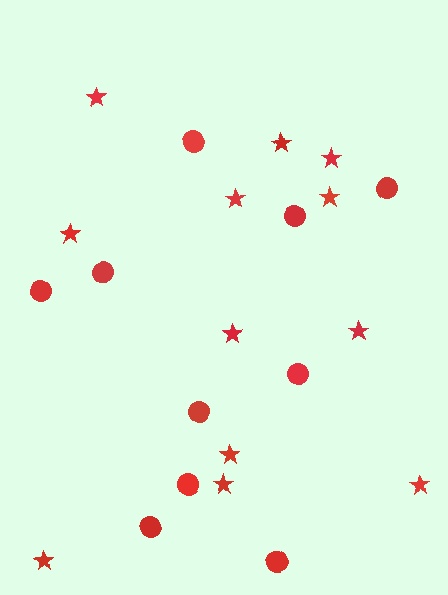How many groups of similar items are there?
There are 2 groups: one group of circles (10) and one group of stars (12).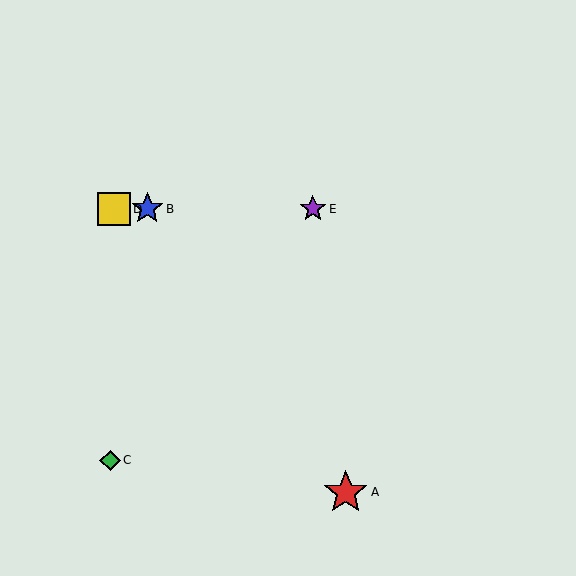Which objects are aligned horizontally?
Objects B, D, E are aligned horizontally.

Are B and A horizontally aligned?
No, B is at y≈209 and A is at y≈492.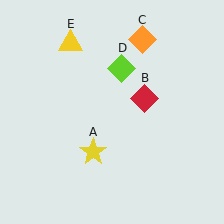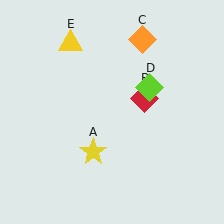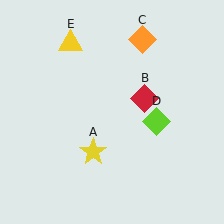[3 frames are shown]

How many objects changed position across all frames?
1 object changed position: lime diamond (object D).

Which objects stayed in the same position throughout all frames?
Yellow star (object A) and red diamond (object B) and orange diamond (object C) and yellow triangle (object E) remained stationary.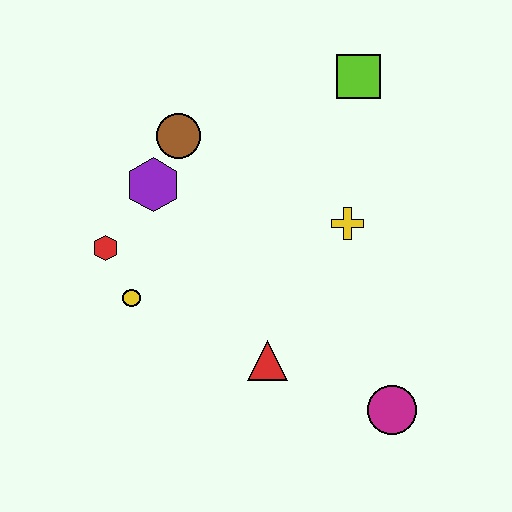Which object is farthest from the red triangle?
The lime square is farthest from the red triangle.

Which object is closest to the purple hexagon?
The brown circle is closest to the purple hexagon.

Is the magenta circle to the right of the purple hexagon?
Yes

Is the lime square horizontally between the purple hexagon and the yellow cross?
No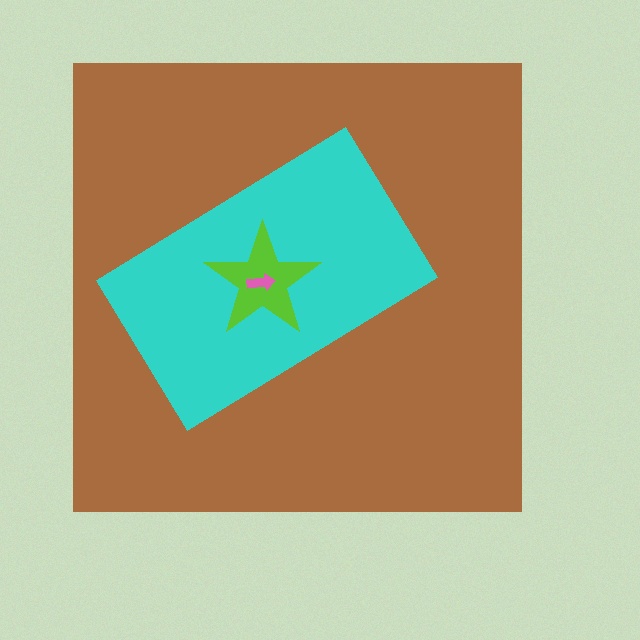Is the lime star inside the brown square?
Yes.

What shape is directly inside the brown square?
The cyan rectangle.